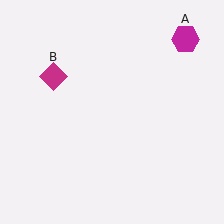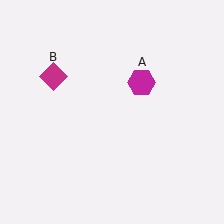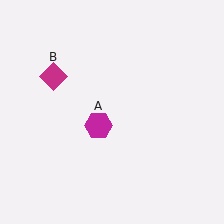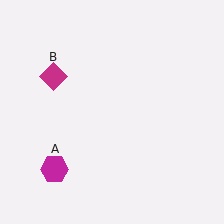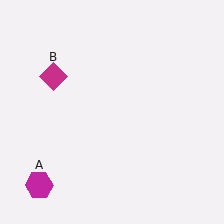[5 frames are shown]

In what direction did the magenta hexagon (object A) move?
The magenta hexagon (object A) moved down and to the left.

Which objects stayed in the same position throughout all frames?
Magenta diamond (object B) remained stationary.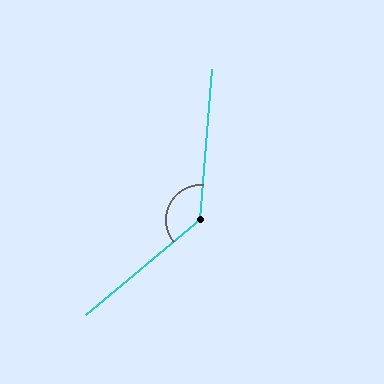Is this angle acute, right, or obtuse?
It is obtuse.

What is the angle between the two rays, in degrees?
Approximately 134 degrees.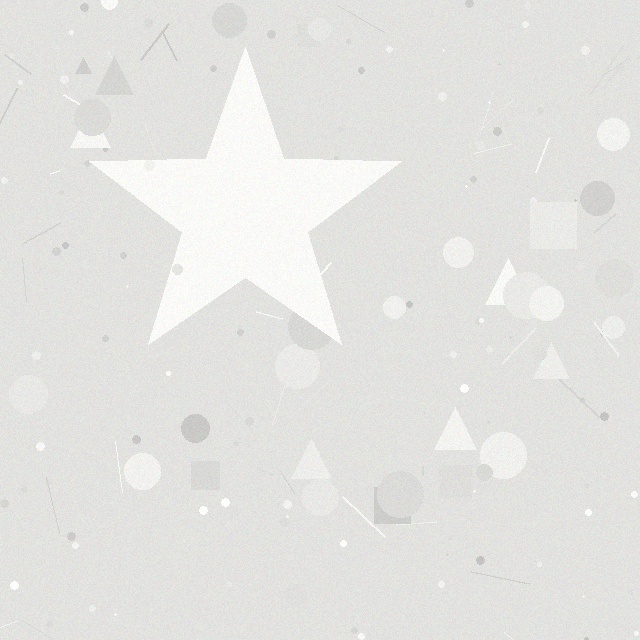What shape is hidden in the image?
A star is hidden in the image.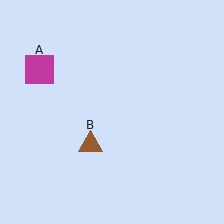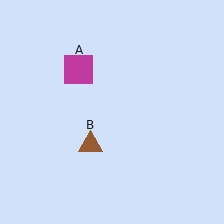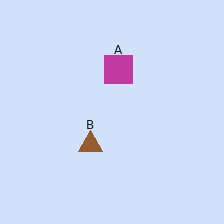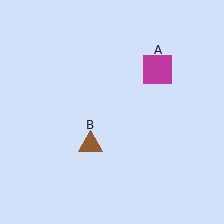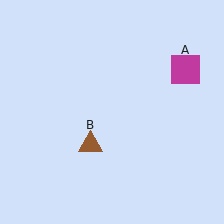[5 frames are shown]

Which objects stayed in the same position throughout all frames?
Brown triangle (object B) remained stationary.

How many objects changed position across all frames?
1 object changed position: magenta square (object A).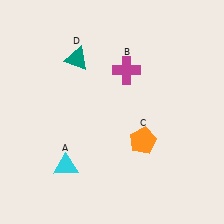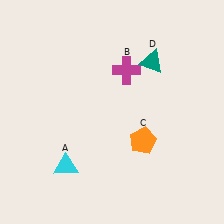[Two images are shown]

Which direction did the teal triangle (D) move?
The teal triangle (D) moved right.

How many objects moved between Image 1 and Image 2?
1 object moved between the two images.